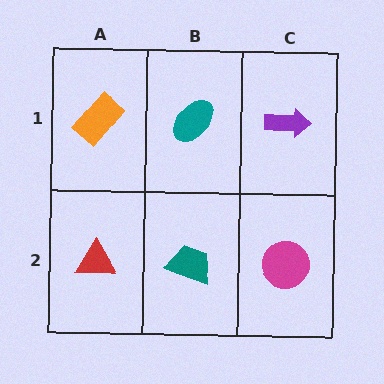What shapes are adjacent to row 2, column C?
A purple arrow (row 1, column C), a teal trapezoid (row 2, column B).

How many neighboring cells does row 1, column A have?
2.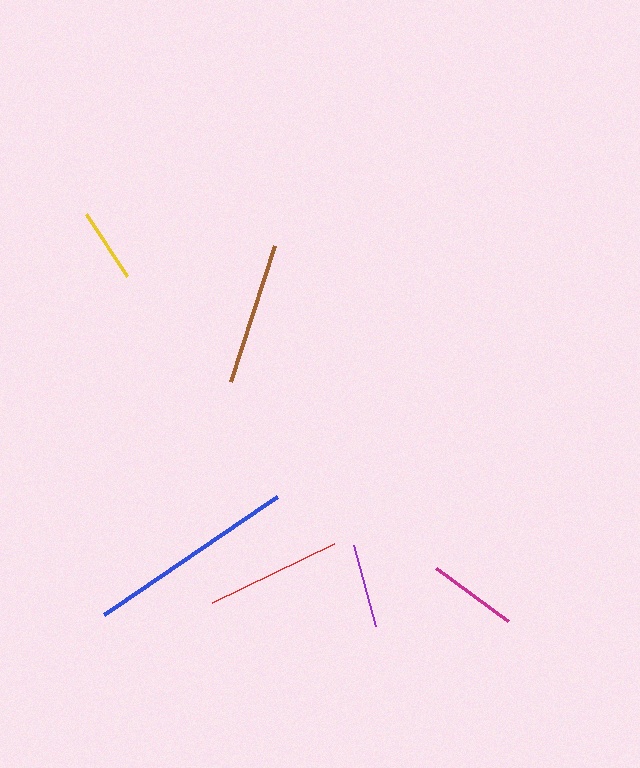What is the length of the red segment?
The red segment is approximately 135 pixels long.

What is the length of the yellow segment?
The yellow segment is approximately 75 pixels long.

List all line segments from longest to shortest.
From longest to shortest: blue, brown, red, magenta, purple, yellow.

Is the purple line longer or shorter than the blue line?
The blue line is longer than the purple line.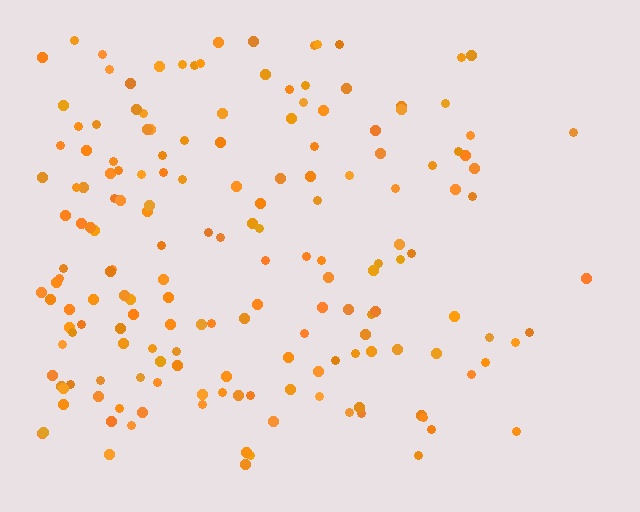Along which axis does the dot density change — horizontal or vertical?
Horizontal.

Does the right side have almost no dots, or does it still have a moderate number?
Still a moderate number, just noticeably fewer than the left.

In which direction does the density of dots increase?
From right to left, with the left side densest.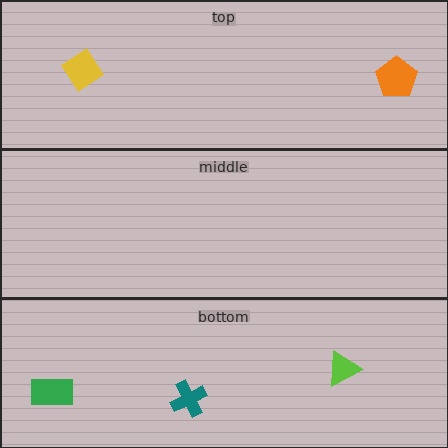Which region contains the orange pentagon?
The top region.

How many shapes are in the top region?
2.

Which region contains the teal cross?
The bottom region.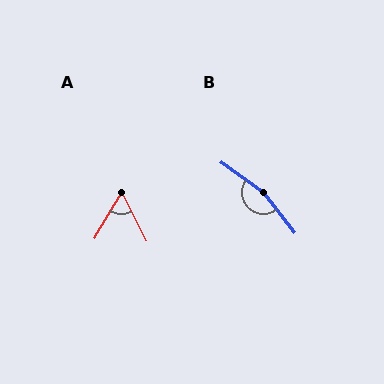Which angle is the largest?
B, at approximately 163 degrees.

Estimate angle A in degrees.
Approximately 57 degrees.